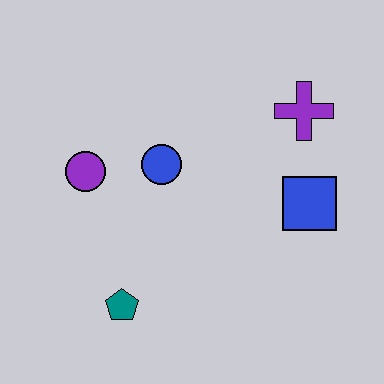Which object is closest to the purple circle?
The blue circle is closest to the purple circle.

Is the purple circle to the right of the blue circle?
No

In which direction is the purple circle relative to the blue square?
The purple circle is to the left of the blue square.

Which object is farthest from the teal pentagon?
The purple cross is farthest from the teal pentagon.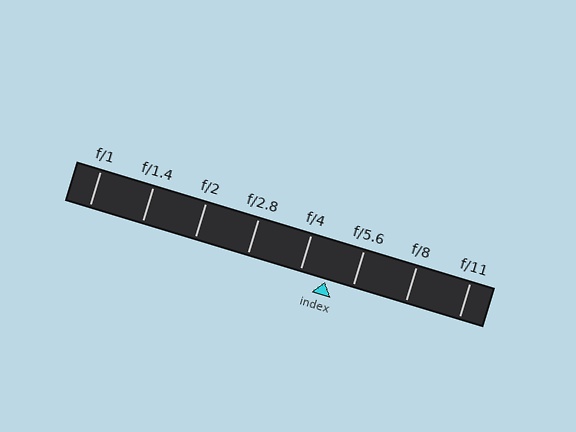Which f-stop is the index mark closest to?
The index mark is closest to f/4.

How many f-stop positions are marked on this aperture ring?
There are 8 f-stop positions marked.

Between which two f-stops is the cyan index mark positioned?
The index mark is between f/4 and f/5.6.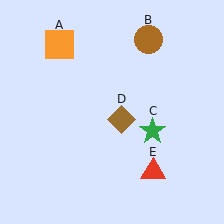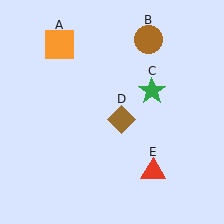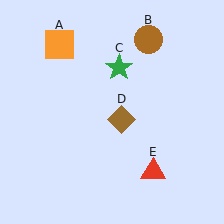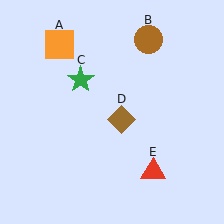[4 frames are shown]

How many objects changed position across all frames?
1 object changed position: green star (object C).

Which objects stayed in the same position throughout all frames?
Orange square (object A) and brown circle (object B) and brown diamond (object D) and red triangle (object E) remained stationary.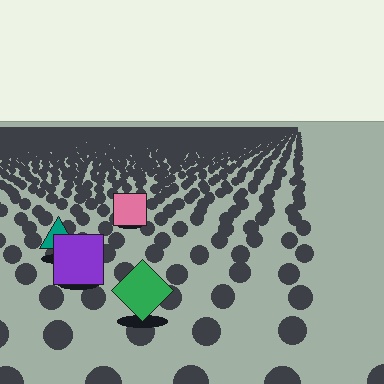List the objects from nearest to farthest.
From nearest to farthest: the green diamond, the purple square, the teal triangle, the pink square.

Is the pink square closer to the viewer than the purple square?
No. The purple square is closer — you can tell from the texture gradient: the ground texture is coarser near it.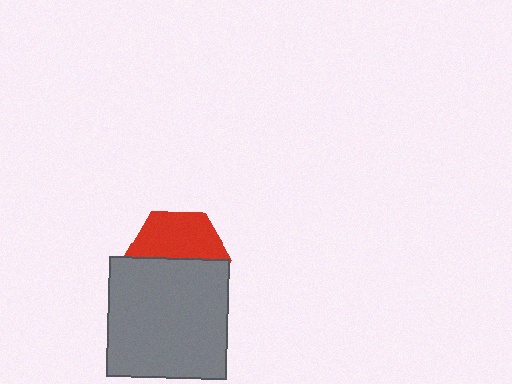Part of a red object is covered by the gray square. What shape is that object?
It is a hexagon.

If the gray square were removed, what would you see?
You would see the complete red hexagon.